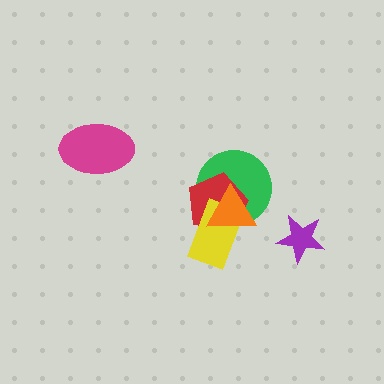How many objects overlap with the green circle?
3 objects overlap with the green circle.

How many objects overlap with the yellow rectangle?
3 objects overlap with the yellow rectangle.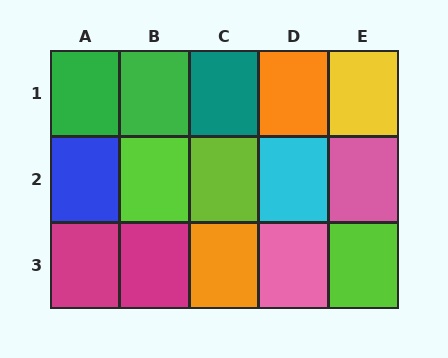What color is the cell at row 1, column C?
Teal.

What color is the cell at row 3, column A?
Magenta.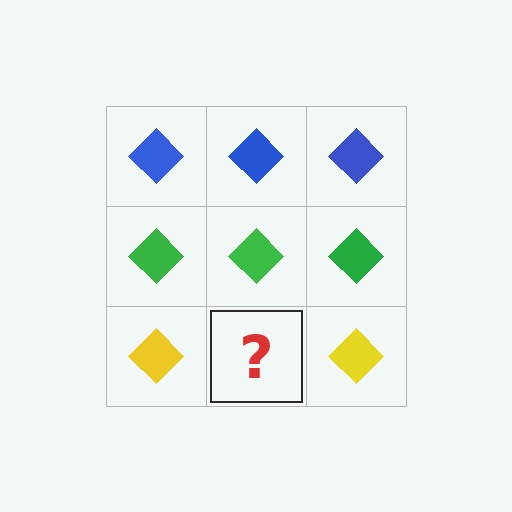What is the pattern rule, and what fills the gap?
The rule is that each row has a consistent color. The gap should be filled with a yellow diamond.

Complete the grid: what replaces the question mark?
The question mark should be replaced with a yellow diamond.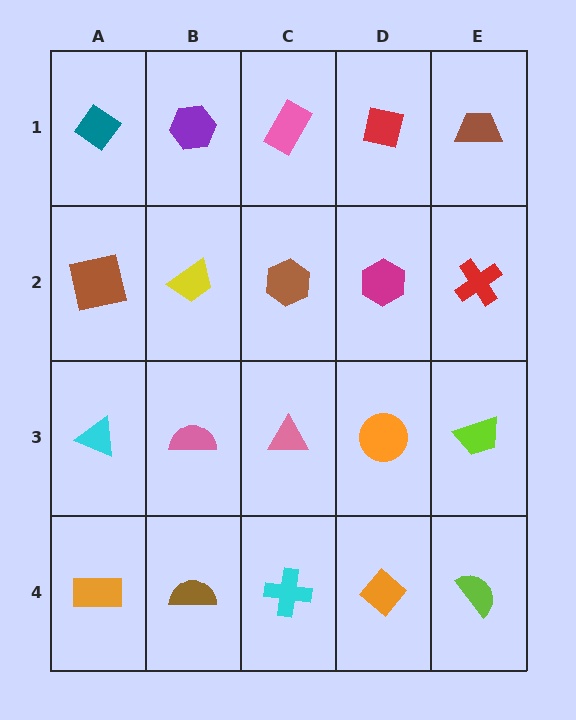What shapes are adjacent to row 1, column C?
A brown hexagon (row 2, column C), a purple hexagon (row 1, column B), a red square (row 1, column D).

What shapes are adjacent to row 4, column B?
A pink semicircle (row 3, column B), an orange rectangle (row 4, column A), a cyan cross (row 4, column C).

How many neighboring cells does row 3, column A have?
3.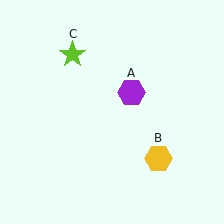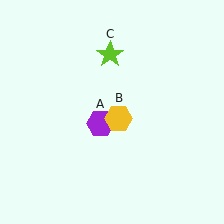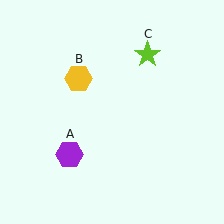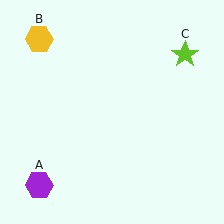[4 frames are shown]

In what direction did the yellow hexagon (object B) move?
The yellow hexagon (object B) moved up and to the left.